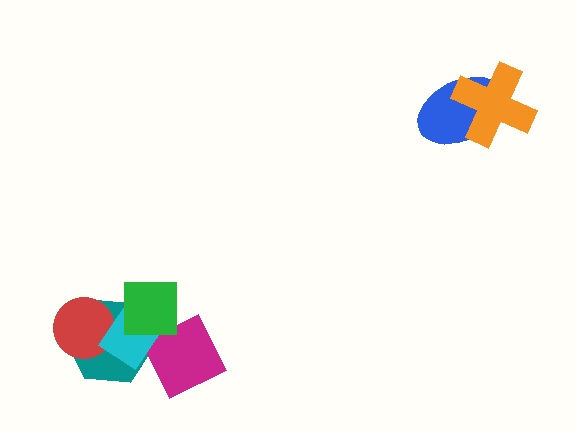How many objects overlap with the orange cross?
1 object overlaps with the orange cross.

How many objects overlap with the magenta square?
1 object overlaps with the magenta square.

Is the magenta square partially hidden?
Yes, it is partially covered by another shape.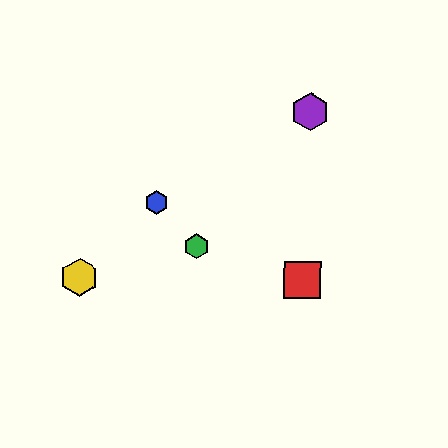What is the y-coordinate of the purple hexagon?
The purple hexagon is at y≈112.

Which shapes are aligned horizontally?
The red square, the yellow hexagon are aligned horizontally.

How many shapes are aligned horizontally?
2 shapes (the red square, the yellow hexagon) are aligned horizontally.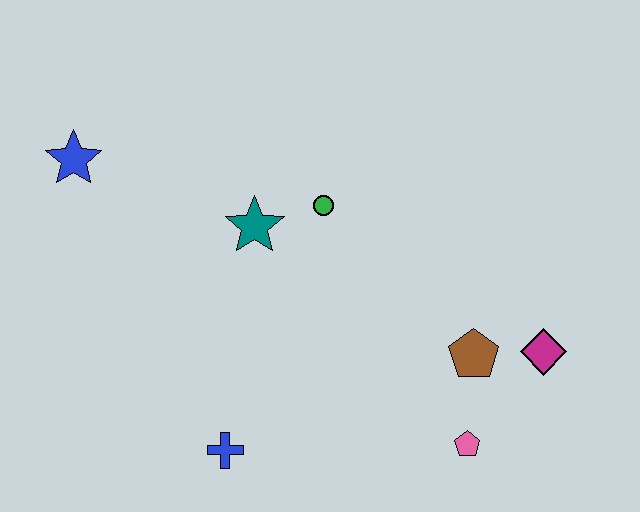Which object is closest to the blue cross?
The teal star is closest to the blue cross.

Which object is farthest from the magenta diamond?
The blue star is farthest from the magenta diamond.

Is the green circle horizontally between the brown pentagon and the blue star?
Yes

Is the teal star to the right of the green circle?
No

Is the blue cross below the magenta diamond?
Yes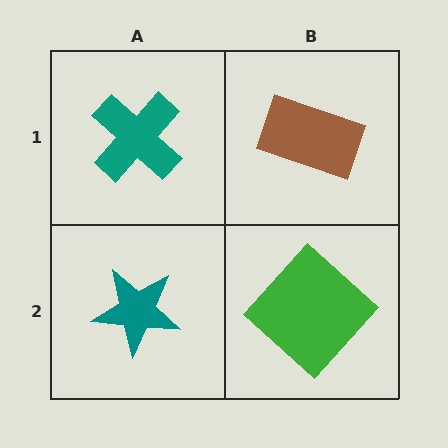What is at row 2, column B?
A green diamond.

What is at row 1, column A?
A teal cross.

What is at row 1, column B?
A brown rectangle.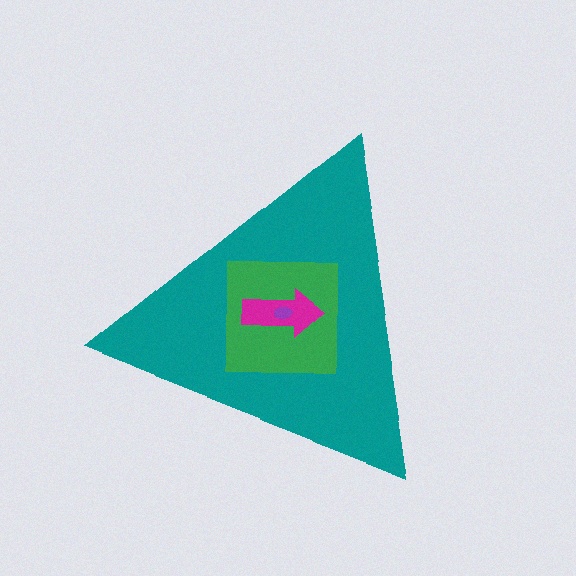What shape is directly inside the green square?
The magenta arrow.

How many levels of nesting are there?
4.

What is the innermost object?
The purple ellipse.